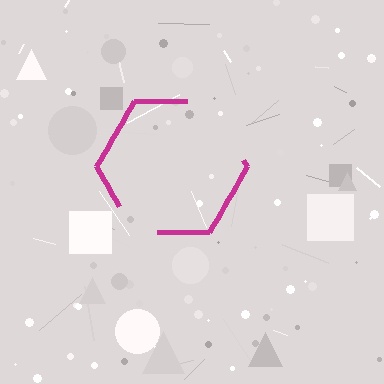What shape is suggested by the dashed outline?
The dashed outline suggests a hexagon.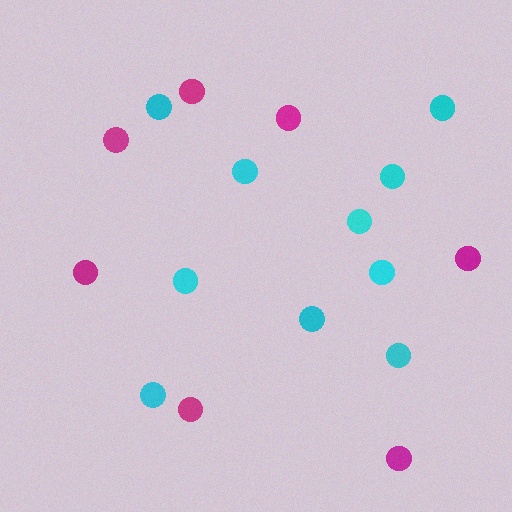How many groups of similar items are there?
There are 2 groups: one group of cyan circles (10) and one group of magenta circles (7).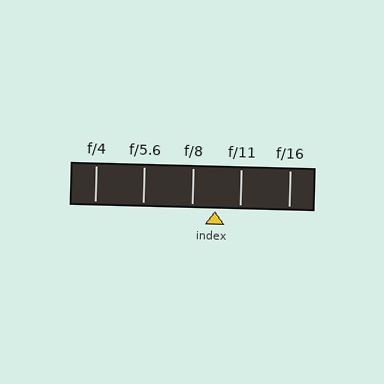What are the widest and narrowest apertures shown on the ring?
The widest aperture shown is f/4 and the narrowest is f/16.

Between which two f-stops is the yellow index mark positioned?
The index mark is between f/8 and f/11.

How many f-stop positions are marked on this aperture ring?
There are 5 f-stop positions marked.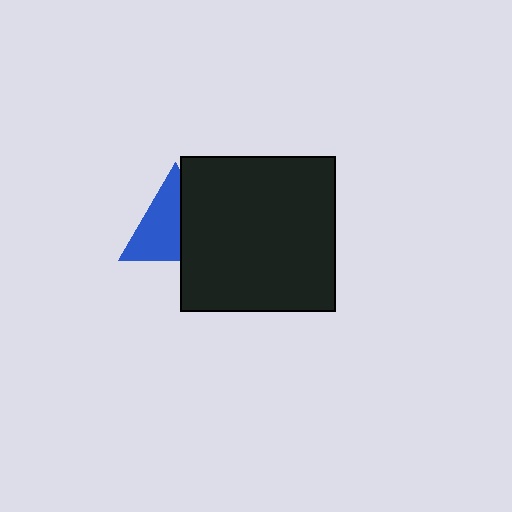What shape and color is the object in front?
The object in front is a black square.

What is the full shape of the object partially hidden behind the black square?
The partially hidden object is a blue triangle.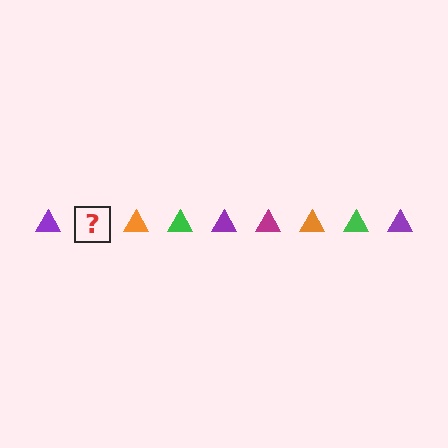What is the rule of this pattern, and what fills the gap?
The rule is that the pattern cycles through purple, magenta, orange, green triangles. The gap should be filled with a magenta triangle.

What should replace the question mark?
The question mark should be replaced with a magenta triangle.